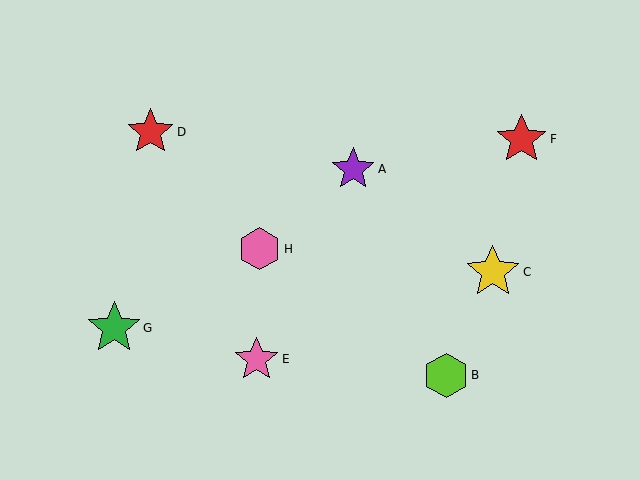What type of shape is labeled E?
Shape E is a pink star.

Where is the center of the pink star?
The center of the pink star is at (257, 359).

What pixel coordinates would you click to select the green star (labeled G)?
Click at (114, 328) to select the green star G.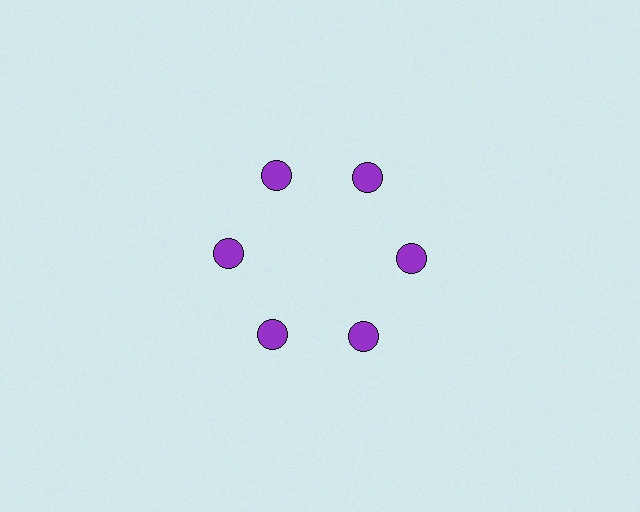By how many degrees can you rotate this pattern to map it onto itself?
The pattern maps onto itself every 60 degrees of rotation.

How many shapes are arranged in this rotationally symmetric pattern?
There are 6 shapes, arranged in 6 groups of 1.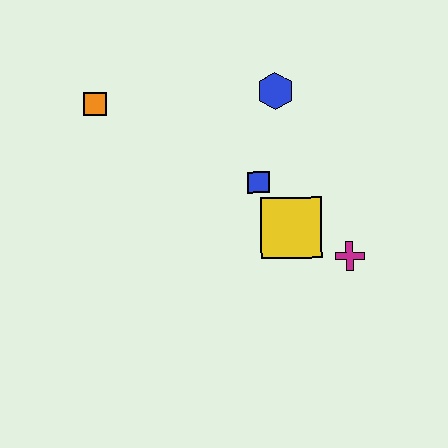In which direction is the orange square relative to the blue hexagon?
The orange square is to the left of the blue hexagon.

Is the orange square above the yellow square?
Yes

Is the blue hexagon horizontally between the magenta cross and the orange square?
Yes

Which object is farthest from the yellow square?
The orange square is farthest from the yellow square.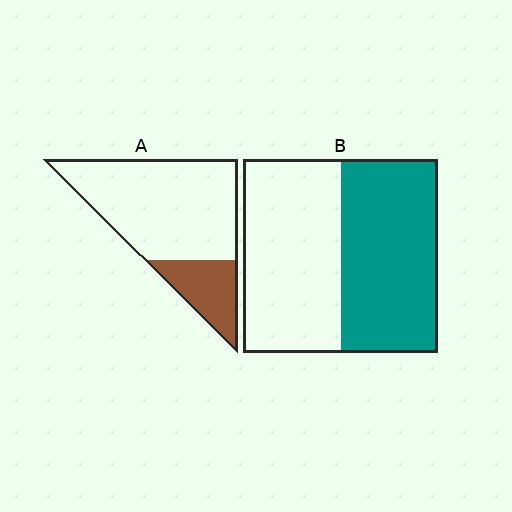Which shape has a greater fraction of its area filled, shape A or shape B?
Shape B.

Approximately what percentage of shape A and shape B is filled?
A is approximately 25% and B is approximately 50%.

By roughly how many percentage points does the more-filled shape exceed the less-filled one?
By roughly 25 percentage points (B over A).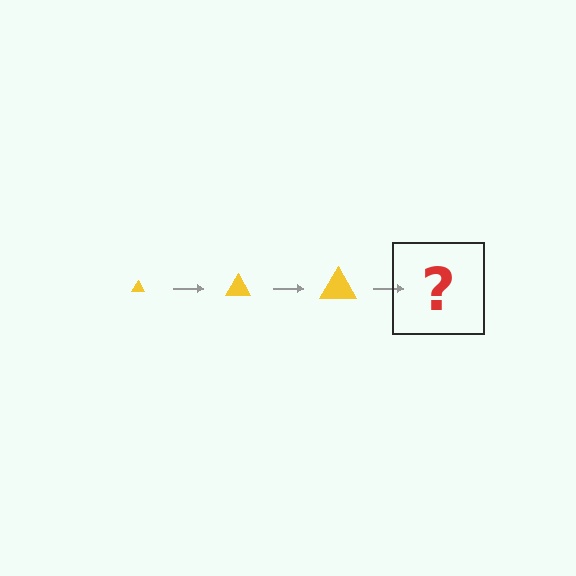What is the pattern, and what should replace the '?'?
The pattern is that the triangle gets progressively larger each step. The '?' should be a yellow triangle, larger than the previous one.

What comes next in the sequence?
The next element should be a yellow triangle, larger than the previous one.